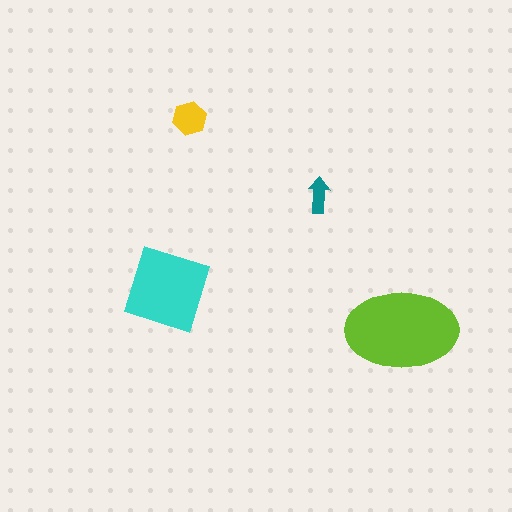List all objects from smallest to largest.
The teal arrow, the yellow hexagon, the cyan diamond, the lime ellipse.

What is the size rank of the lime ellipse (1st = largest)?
1st.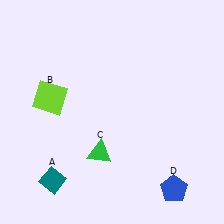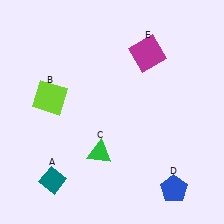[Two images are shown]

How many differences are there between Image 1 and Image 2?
There is 1 difference between the two images.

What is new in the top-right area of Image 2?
A magenta square (E) was added in the top-right area of Image 2.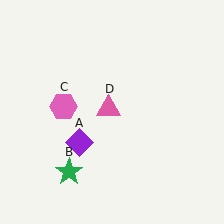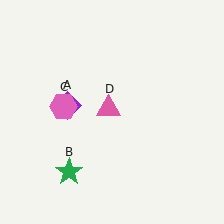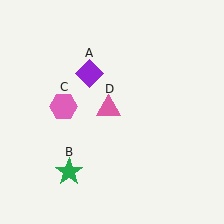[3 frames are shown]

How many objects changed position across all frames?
1 object changed position: purple diamond (object A).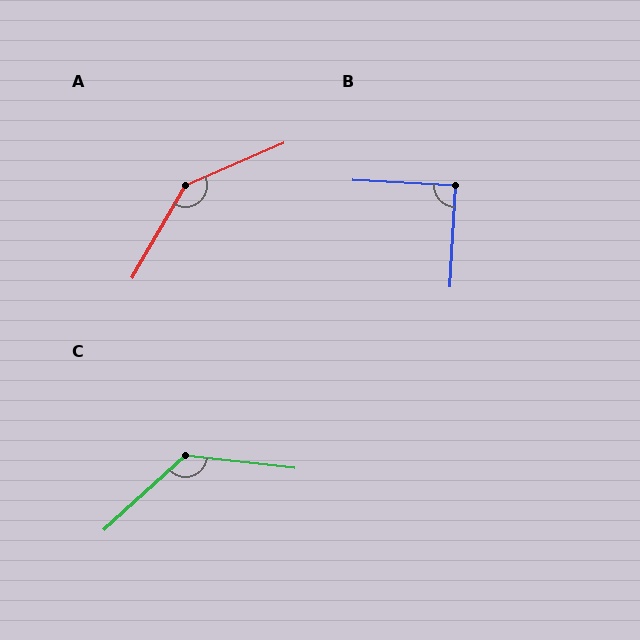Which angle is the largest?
A, at approximately 144 degrees.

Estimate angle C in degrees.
Approximately 131 degrees.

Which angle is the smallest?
B, at approximately 90 degrees.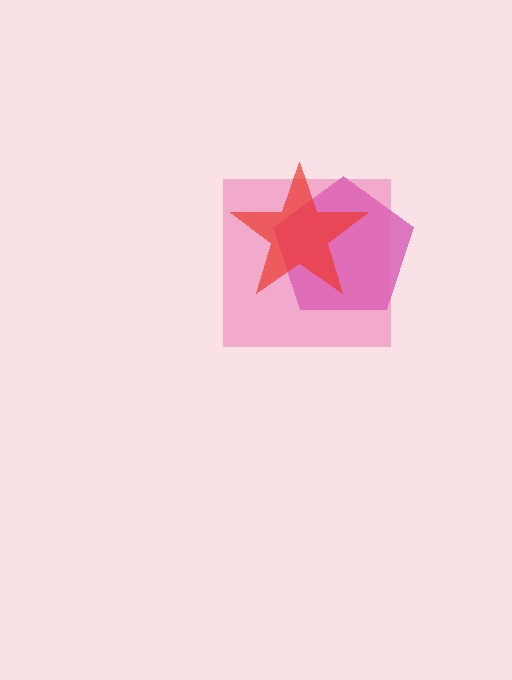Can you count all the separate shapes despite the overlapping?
Yes, there are 3 separate shapes.